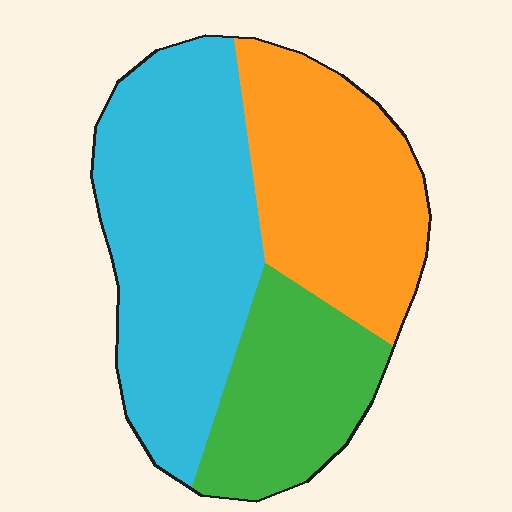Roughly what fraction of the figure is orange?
Orange takes up about one third (1/3) of the figure.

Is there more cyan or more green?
Cyan.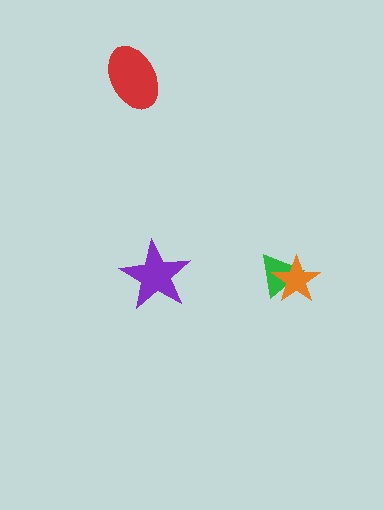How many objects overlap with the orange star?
1 object overlaps with the orange star.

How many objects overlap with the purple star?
0 objects overlap with the purple star.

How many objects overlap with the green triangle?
1 object overlaps with the green triangle.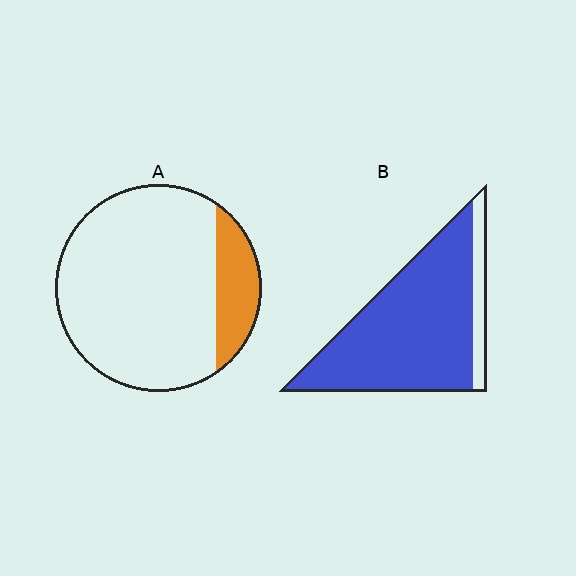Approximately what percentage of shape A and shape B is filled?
A is approximately 15% and B is approximately 85%.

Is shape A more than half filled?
No.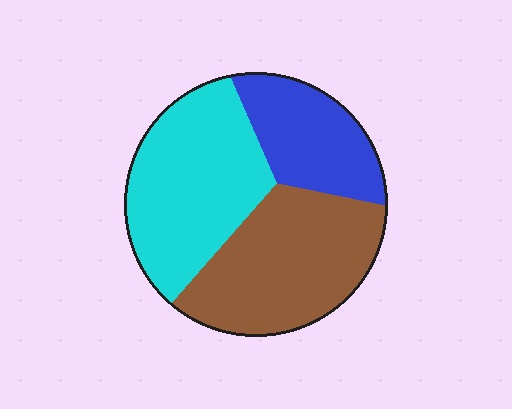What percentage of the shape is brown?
Brown covers 38% of the shape.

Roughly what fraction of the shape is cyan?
Cyan covers 39% of the shape.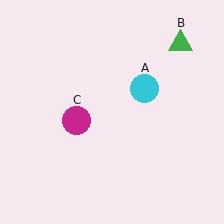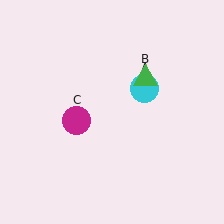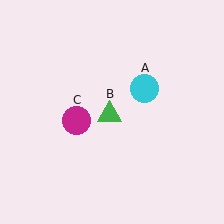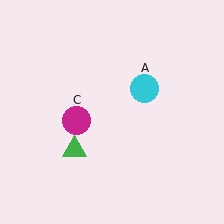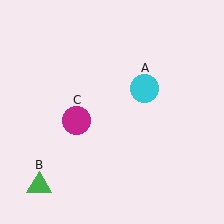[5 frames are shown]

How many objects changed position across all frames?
1 object changed position: green triangle (object B).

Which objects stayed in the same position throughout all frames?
Cyan circle (object A) and magenta circle (object C) remained stationary.